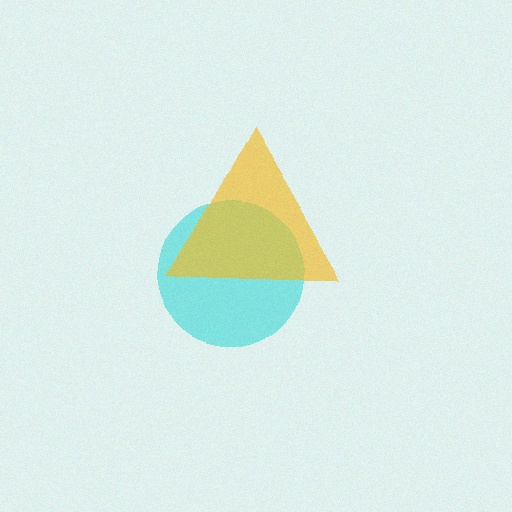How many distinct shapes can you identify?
There are 2 distinct shapes: a cyan circle, a yellow triangle.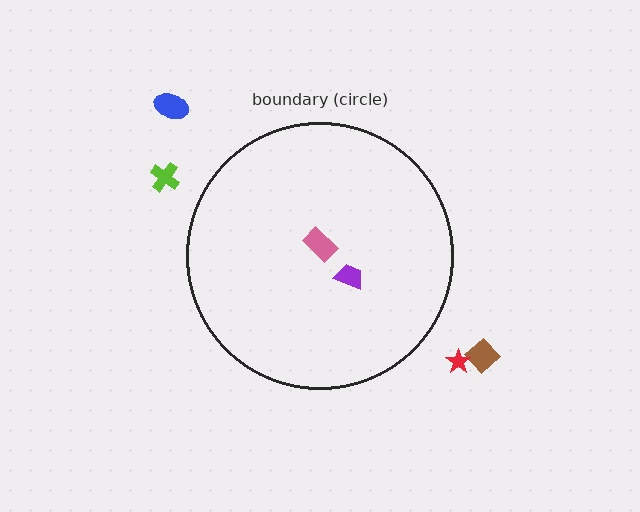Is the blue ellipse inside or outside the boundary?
Outside.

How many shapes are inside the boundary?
2 inside, 4 outside.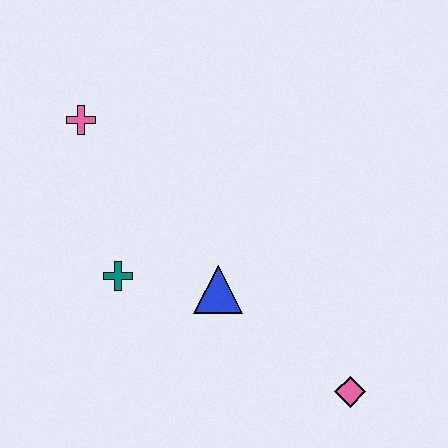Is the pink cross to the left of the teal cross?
Yes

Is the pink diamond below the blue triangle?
Yes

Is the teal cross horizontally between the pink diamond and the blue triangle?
No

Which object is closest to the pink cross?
The teal cross is closest to the pink cross.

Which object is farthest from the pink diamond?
The pink cross is farthest from the pink diamond.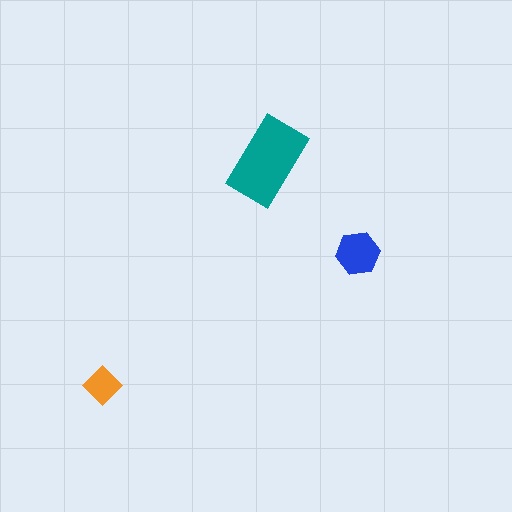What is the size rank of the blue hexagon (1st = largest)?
2nd.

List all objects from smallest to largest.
The orange diamond, the blue hexagon, the teal rectangle.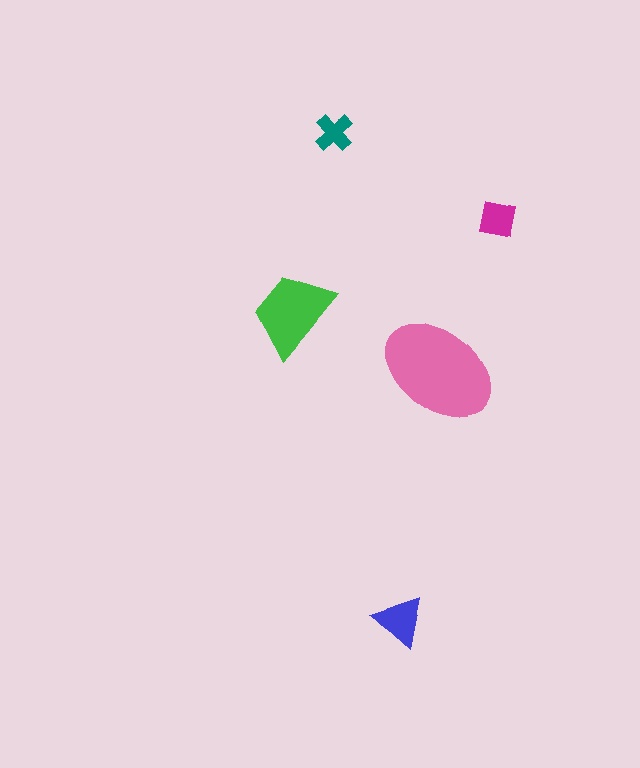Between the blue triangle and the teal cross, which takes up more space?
The blue triangle.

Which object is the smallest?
The teal cross.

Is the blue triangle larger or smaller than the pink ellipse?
Smaller.